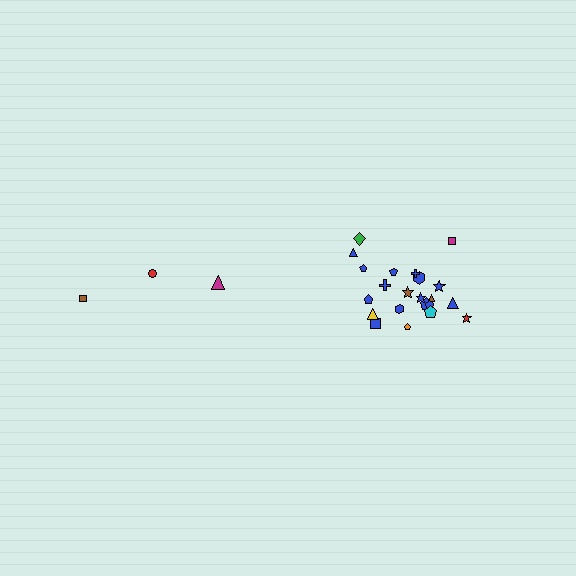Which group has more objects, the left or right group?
The right group.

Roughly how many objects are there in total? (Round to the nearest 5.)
Roughly 25 objects in total.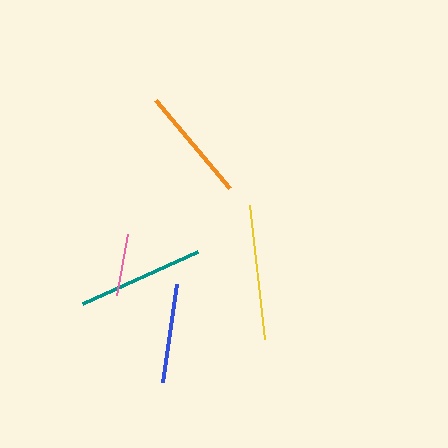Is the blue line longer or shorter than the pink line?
The blue line is longer than the pink line.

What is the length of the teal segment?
The teal segment is approximately 126 pixels long.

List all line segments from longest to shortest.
From longest to shortest: yellow, teal, orange, blue, pink.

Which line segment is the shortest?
The pink line is the shortest at approximately 62 pixels.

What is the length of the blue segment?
The blue segment is approximately 99 pixels long.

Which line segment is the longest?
The yellow line is the longest at approximately 135 pixels.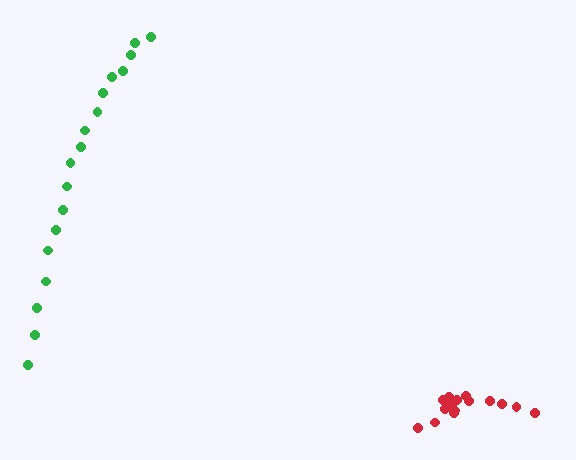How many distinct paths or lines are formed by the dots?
There are 2 distinct paths.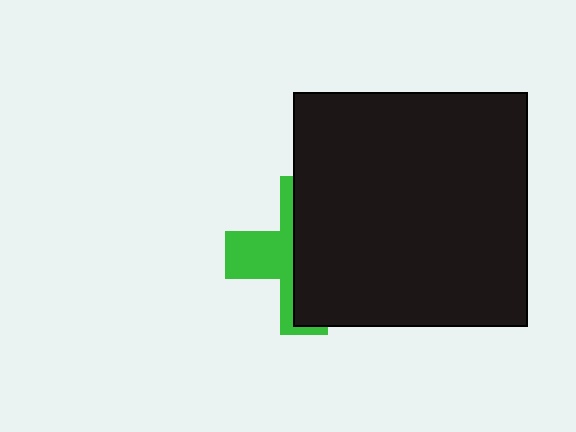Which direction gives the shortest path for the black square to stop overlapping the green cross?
Moving right gives the shortest separation.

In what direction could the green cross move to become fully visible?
The green cross could move left. That would shift it out from behind the black square entirely.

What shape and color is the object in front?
The object in front is a black square.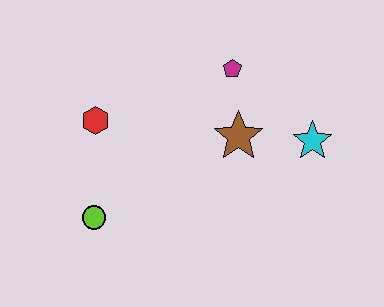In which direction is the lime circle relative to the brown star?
The lime circle is to the left of the brown star.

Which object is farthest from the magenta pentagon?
The lime circle is farthest from the magenta pentagon.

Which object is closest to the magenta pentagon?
The brown star is closest to the magenta pentagon.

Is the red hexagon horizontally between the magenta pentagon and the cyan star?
No